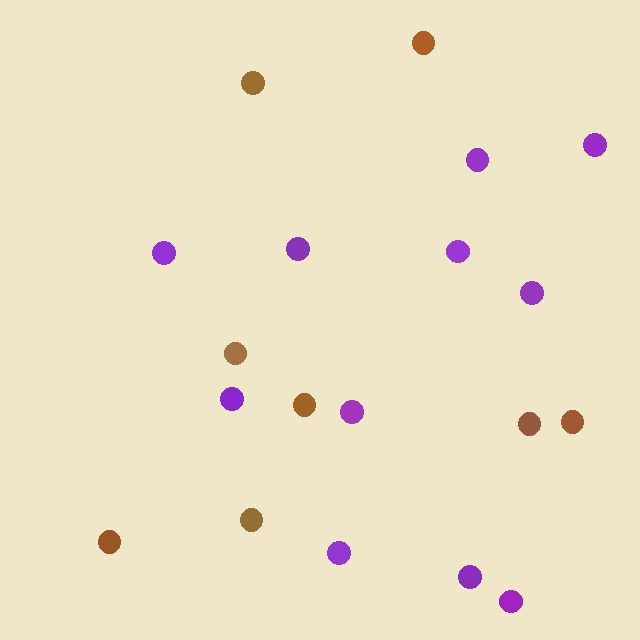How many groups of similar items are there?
There are 2 groups: one group of purple circles (11) and one group of brown circles (8).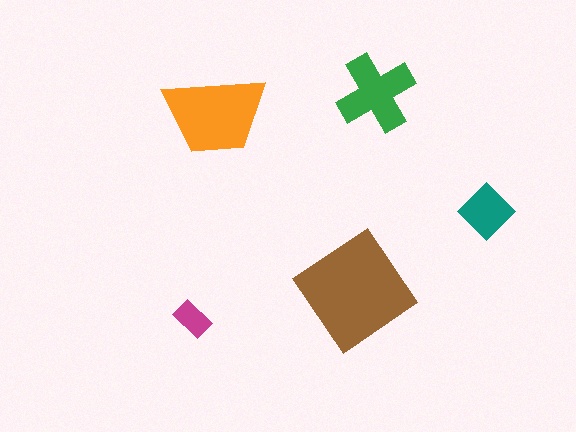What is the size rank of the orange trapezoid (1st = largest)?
2nd.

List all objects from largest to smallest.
The brown diamond, the orange trapezoid, the green cross, the teal diamond, the magenta rectangle.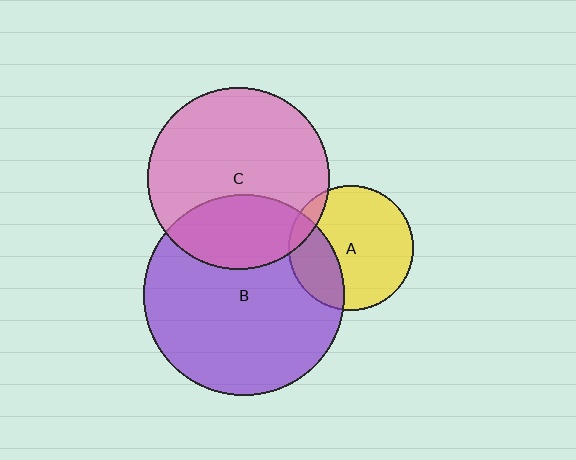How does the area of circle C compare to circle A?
Approximately 2.1 times.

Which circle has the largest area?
Circle B (purple).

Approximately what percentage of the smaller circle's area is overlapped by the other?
Approximately 30%.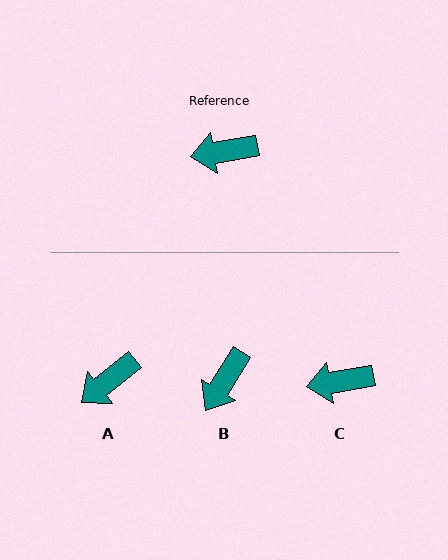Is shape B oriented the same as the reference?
No, it is off by about 48 degrees.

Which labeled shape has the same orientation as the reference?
C.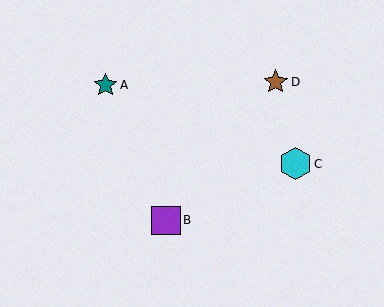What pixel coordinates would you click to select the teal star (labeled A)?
Click at (105, 85) to select the teal star A.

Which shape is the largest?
The cyan hexagon (labeled C) is the largest.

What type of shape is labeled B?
Shape B is a purple square.